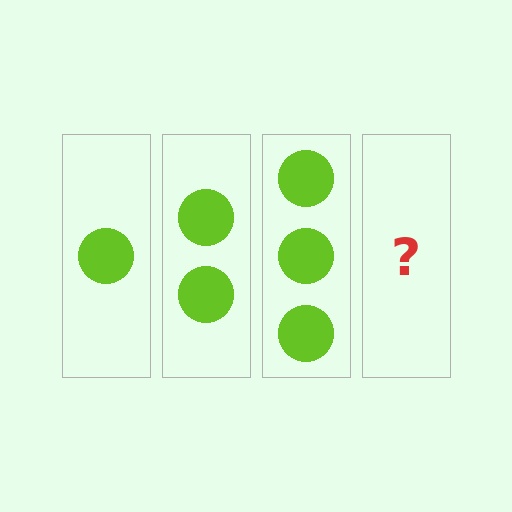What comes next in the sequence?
The next element should be 4 circles.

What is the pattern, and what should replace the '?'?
The pattern is that each step adds one more circle. The '?' should be 4 circles.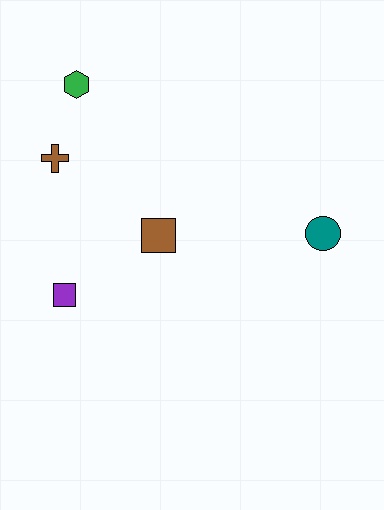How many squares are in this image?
There are 2 squares.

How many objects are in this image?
There are 5 objects.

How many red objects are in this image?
There are no red objects.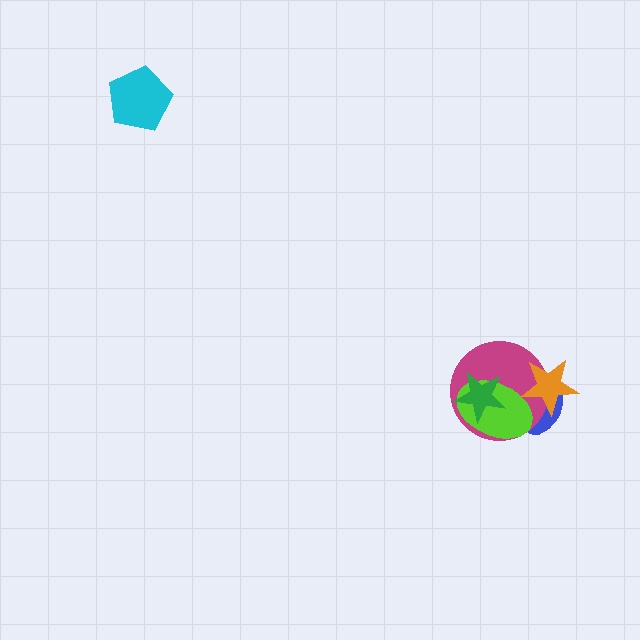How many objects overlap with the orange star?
3 objects overlap with the orange star.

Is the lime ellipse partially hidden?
Yes, it is partially covered by another shape.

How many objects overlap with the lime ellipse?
4 objects overlap with the lime ellipse.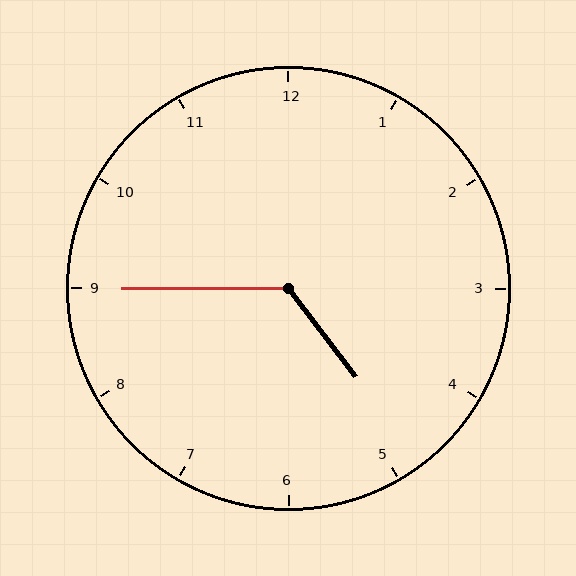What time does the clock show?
4:45.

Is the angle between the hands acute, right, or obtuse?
It is obtuse.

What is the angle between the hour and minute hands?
Approximately 128 degrees.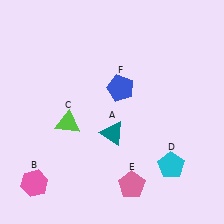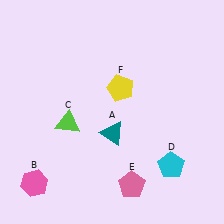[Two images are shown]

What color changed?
The pentagon (F) changed from blue in Image 1 to yellow in Image 2.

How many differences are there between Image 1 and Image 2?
There is 1 difference between the two images.